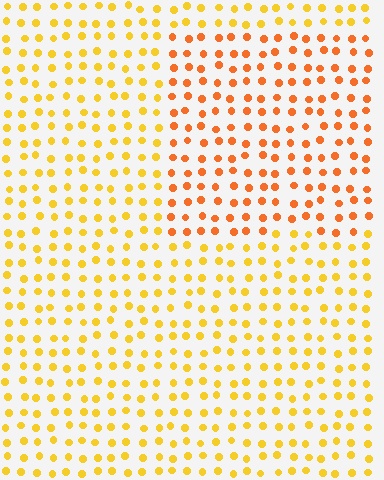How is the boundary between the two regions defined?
The boundary is defined purely by a slight shift in hue (about 28 degrees). Spacing, size, and orientation are identical on both sides.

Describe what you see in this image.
The image is filled with small yellow elements in a uniform arrangement. A rectangle-shaped region is visible where the elements are tinted to a slightly different hue, forming a subtle color boundary.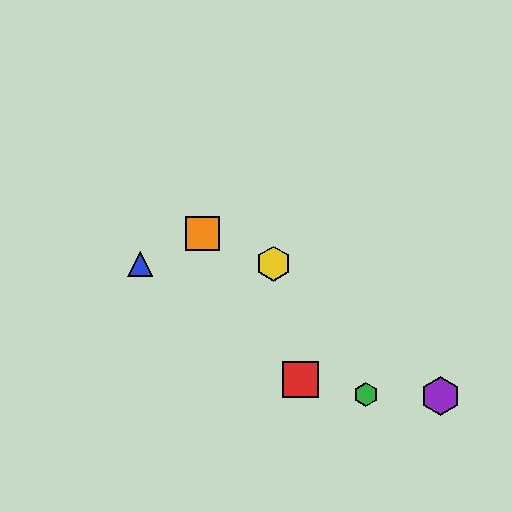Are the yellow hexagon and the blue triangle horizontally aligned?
Yes, both are at y≈264.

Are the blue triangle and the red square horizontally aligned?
No, the blue triangle is at y≈264 and the red square is at y≈380.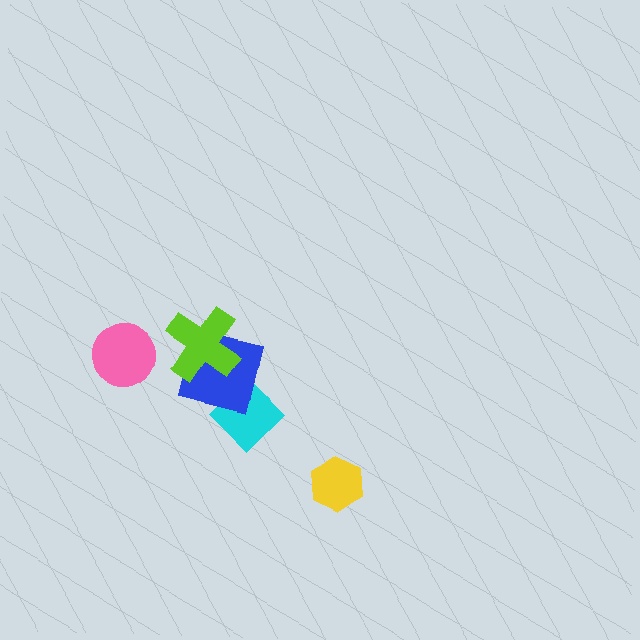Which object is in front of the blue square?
The lime cross is in front of the blue square.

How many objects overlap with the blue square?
2 objects overlap with the blue square.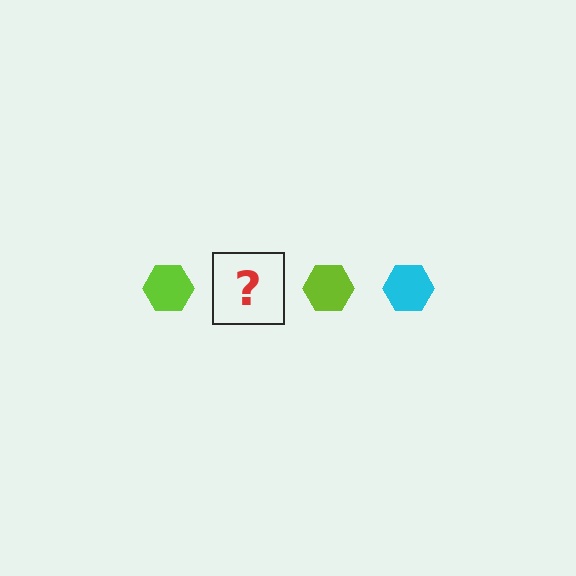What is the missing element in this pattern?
The missing element is a cyan hexagon.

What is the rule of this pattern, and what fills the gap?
The rule is that the pattern cycles through lime, cyan hexagons. The gap should be filled with a cyan hexagon.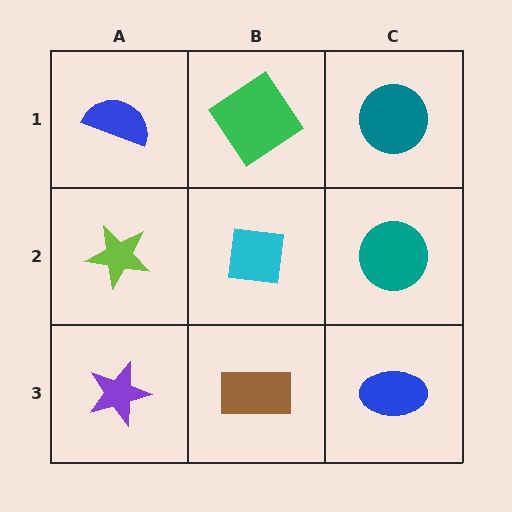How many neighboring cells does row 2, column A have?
3.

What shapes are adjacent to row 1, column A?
A lime star (row 2, column A), a green diamond (row 1, column B).